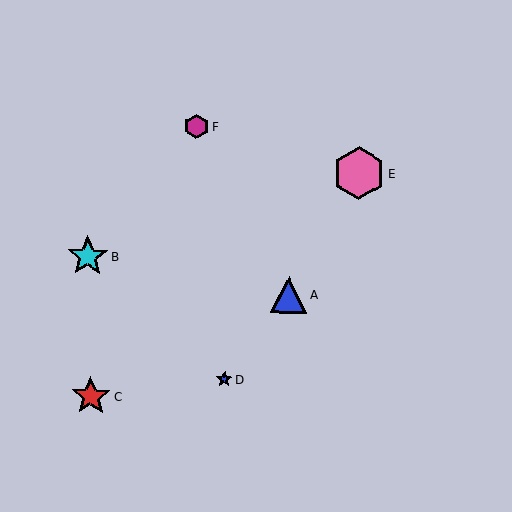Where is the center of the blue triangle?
The center of the blue triangle is at (289, 295).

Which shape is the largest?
The pink hexagon (labeled E) is the largest.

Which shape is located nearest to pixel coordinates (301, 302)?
The blue triangle (labeled A) at (289, 295) is nearest to that location.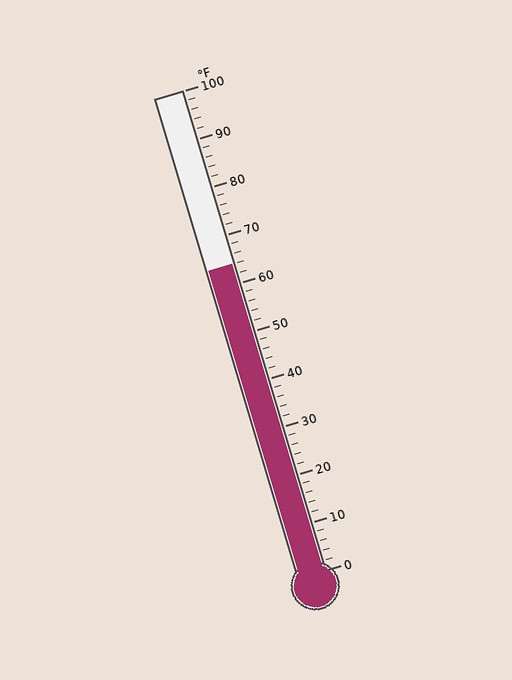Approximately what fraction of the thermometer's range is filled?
The thermometer is filled to approximately 65% of its range.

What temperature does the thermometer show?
The thermometer shows approximately 64°F.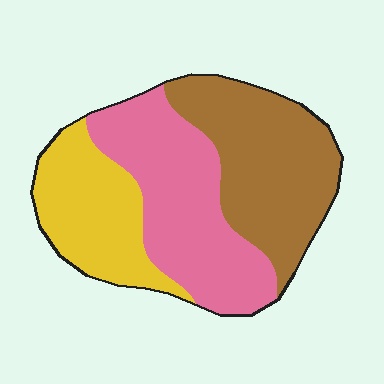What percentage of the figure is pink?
Pink covers about 40% of the figure.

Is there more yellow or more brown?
Brown.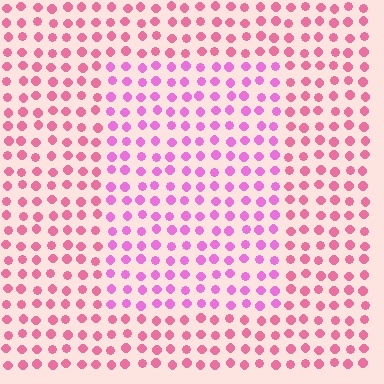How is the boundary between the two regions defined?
The boundary is defined purely by a slight shift in hue (about 30 degrees). Spacing, size, and orientation are identical on both sides.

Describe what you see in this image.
The image is filled with small pink elements in a uniform arrangement. A rectangle-shaped region is visible where the elements are tinted to a slightly different hue, forming a subtle color boundary.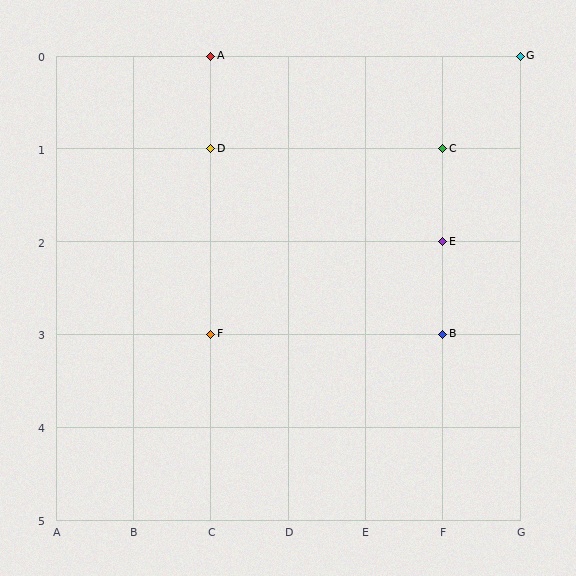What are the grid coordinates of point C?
Point C is at grid coordinates (F, 1).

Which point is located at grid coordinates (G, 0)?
Point G is at (G, 0).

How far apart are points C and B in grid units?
Points C and B are 2 rows apart.